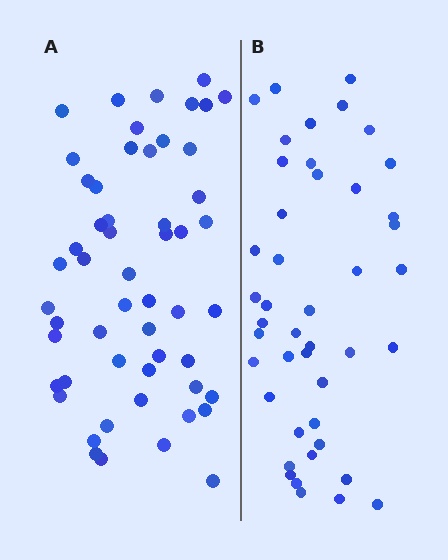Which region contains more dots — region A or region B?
Region A (the left region) has more dots.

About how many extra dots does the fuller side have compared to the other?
Region A has roughly 10 or so more dots than region B.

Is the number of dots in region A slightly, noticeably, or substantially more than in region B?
Region A has only slightly more — the two regions are fairly close. The ratio is roughly 1.2 to 1.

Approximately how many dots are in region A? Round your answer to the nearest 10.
About 50 dots. (The exact count is 54, which rounds to 50.)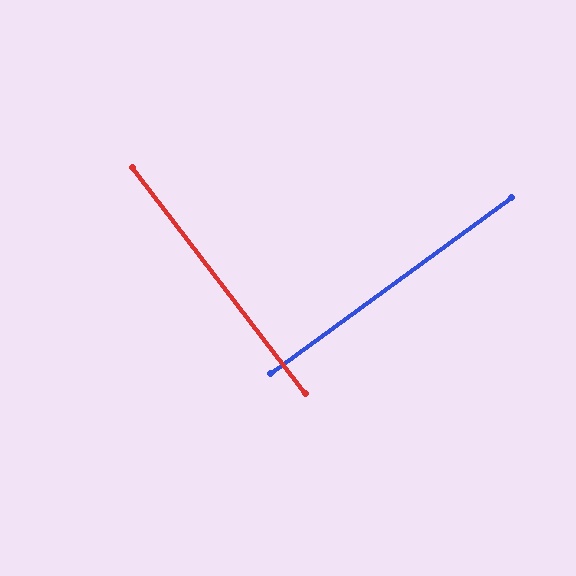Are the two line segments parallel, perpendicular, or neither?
Perpendicular — they meet at approximately 89°.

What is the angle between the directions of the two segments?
Approximately 89 degrees.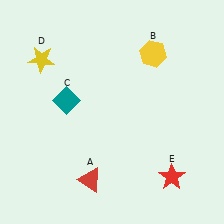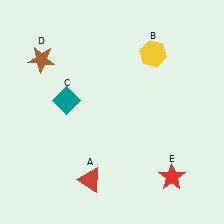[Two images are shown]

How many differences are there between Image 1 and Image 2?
There is 1 difference between the two images.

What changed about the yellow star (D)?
In Image 1, D is yellow. In Image 2, it changed to brown.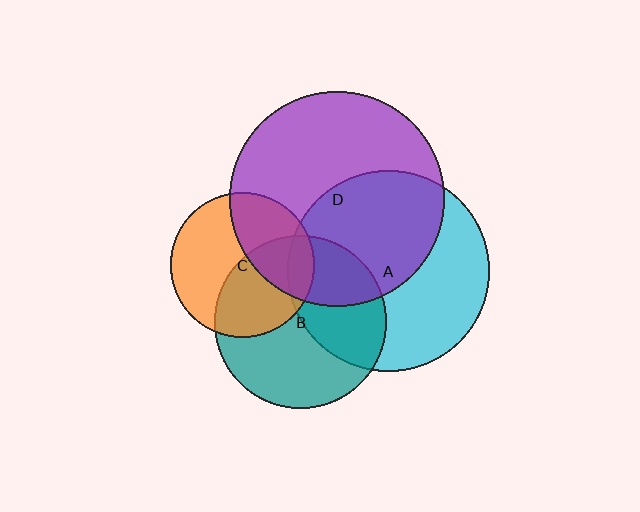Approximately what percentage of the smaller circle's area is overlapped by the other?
Approximately 30%.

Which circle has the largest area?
Circle D (purple).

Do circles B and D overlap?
Yes.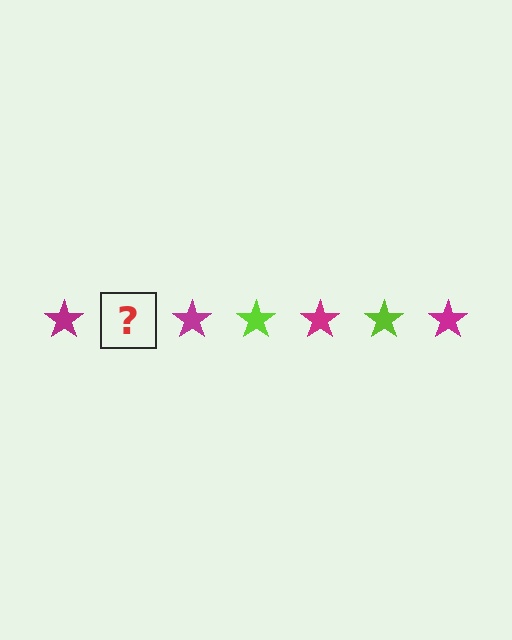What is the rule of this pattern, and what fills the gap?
The rule is that the pattern cycles through magenta, lime stars. The gap should be filled with a lime star.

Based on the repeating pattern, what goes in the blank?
The blank should be a lime star.